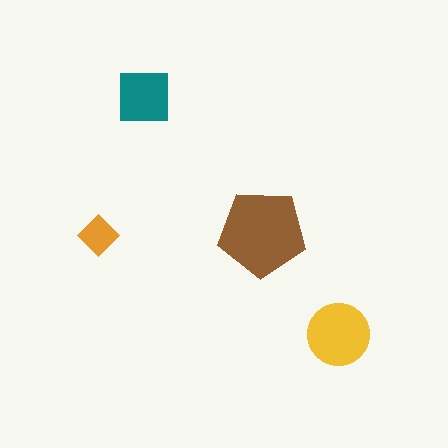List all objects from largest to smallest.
The brown pentagon, the yellow circle, the teal square, the orange diamond.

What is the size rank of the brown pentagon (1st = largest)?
1st.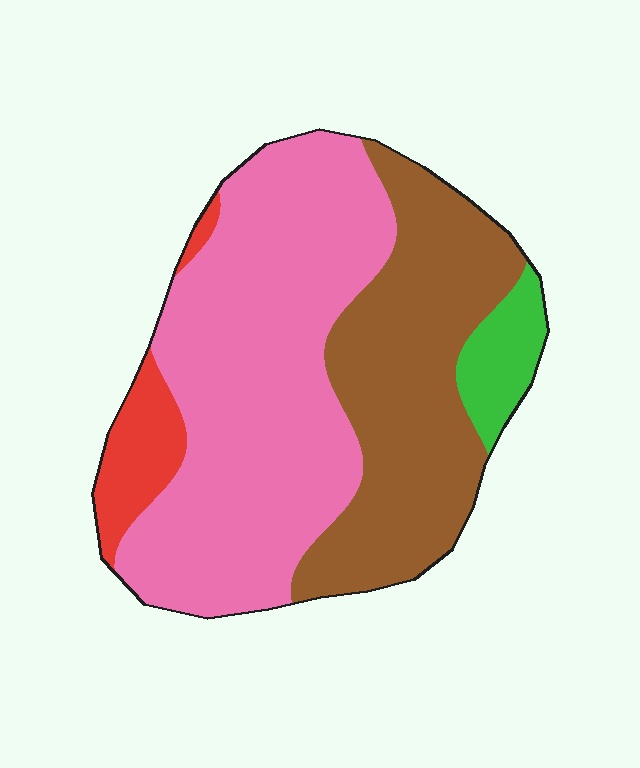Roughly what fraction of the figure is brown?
Brown covers about 35% of the figure.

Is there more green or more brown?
Brown.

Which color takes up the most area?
Pink, at roughly 50%.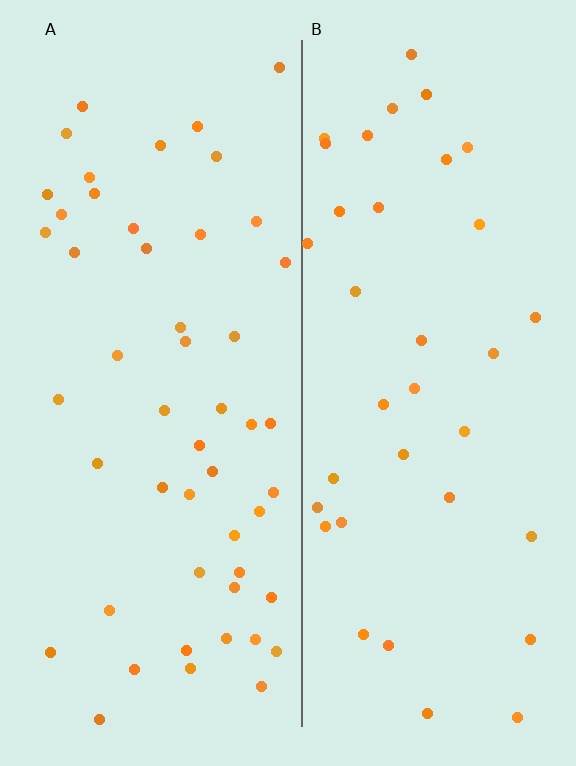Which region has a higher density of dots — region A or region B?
A (the left).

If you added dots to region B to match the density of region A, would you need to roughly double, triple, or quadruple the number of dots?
Approximately double.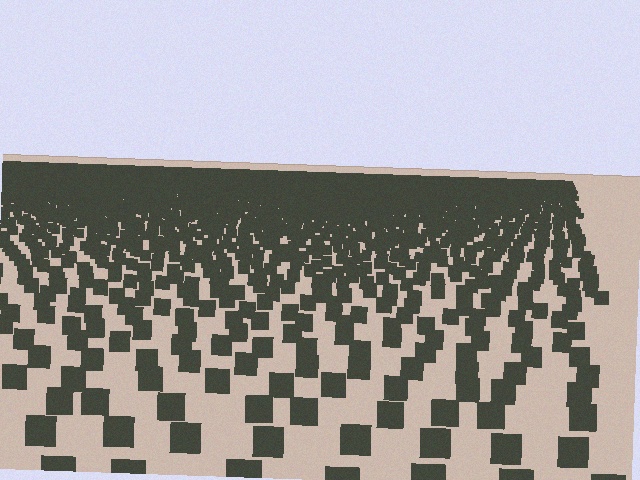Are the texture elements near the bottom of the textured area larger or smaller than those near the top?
Larger. Near the bottom, elements are closer to the viewer and appear at a bigger on-screen size.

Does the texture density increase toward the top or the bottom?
Density increases toward the top.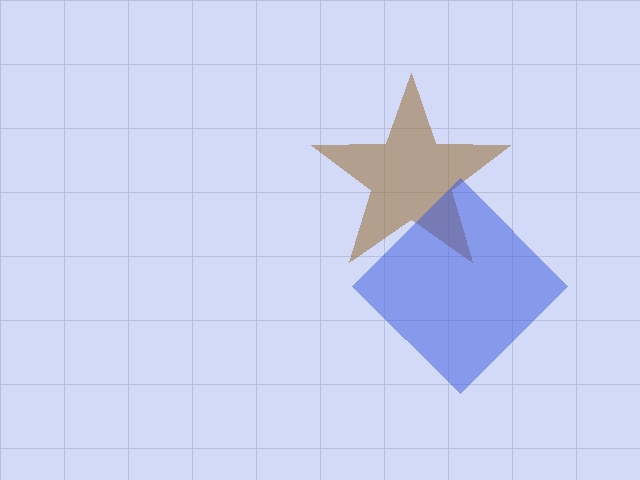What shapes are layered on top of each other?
The layered shapes are: a brown star, a blue diamond.